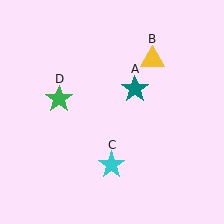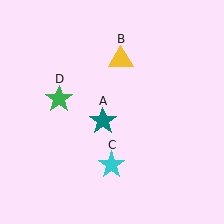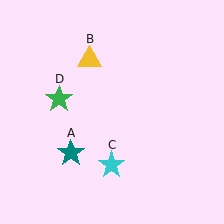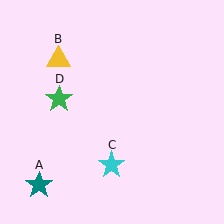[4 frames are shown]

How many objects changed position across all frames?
2 objects changed position: teal star (object A), yellow triangle (object B).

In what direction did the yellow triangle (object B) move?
The yellow triangle (object B) moved left.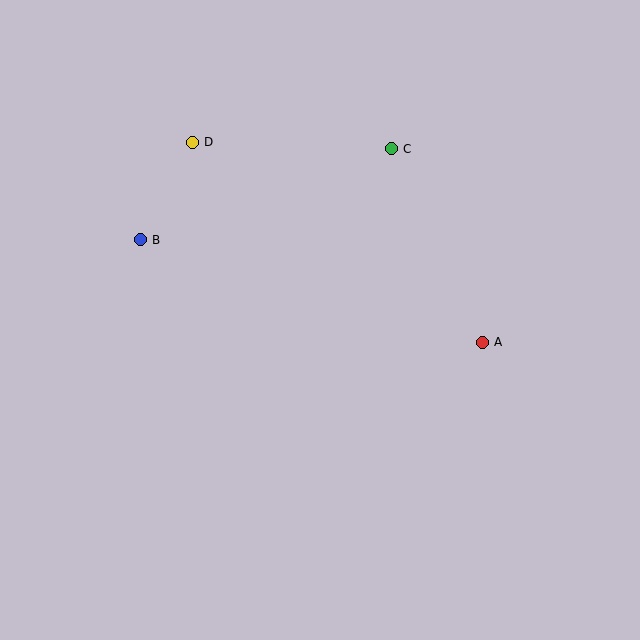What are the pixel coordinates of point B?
Point B is at (140, 240).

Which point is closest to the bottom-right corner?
Point A is closest to the bottom-right corner.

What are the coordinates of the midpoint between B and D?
The midpoint between B and D is at (166, 191).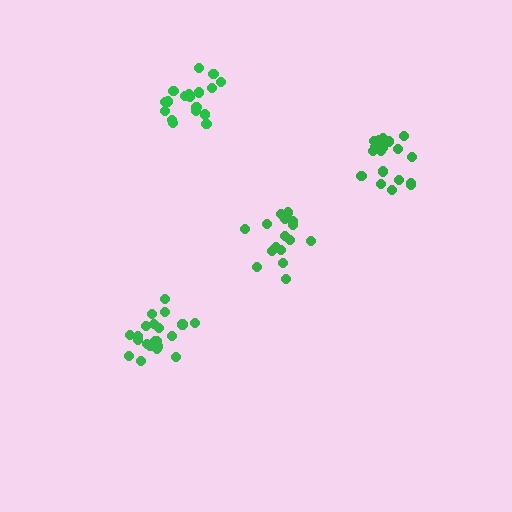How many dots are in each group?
Group 1: 18 dots, Group 2: 18 dots, Group 3: 21 dots, Group 4: 17 dots (74 total).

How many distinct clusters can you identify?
There are 4 distinct clusters.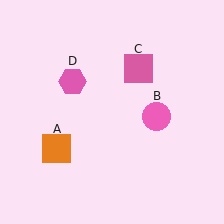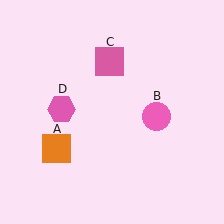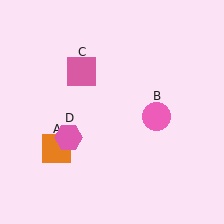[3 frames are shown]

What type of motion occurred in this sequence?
The pink square (object C), pink hexagon (object D) rotated counterclockwise around the center of the scene.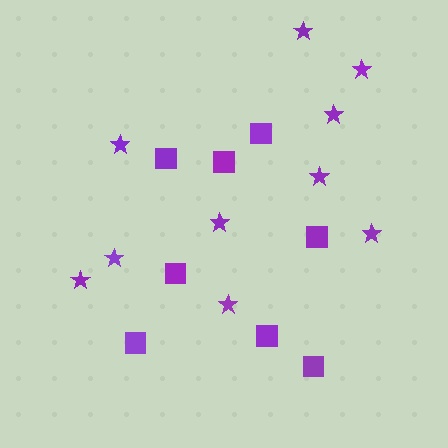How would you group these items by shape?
There are 2 groups: one group of squares (8) and one group of stars (10).